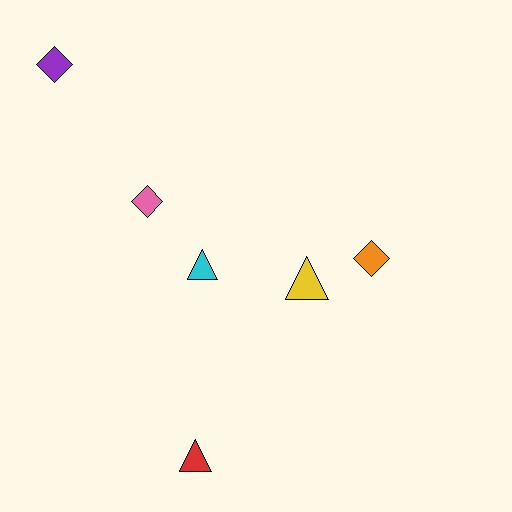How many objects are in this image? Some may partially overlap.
There are 6 objects.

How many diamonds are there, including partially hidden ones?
There are 3 diamonds.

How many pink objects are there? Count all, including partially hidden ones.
There is 1 pink object.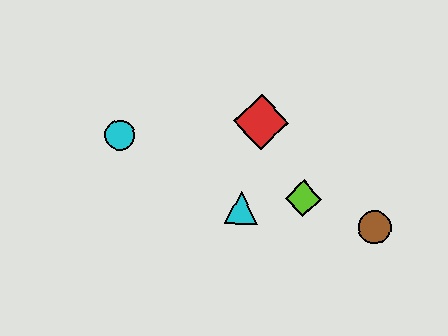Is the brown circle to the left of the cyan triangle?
No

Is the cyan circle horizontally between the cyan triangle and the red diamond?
No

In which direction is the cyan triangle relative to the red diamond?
The cyan triangle is below the red diamond.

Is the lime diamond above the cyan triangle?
Yes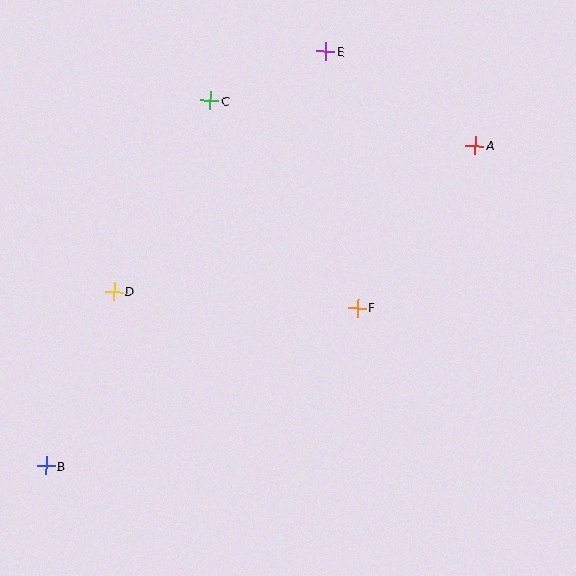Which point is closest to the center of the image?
Point F at (357, 308) is closest to the center.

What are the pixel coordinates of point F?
Point F is at (357, 308).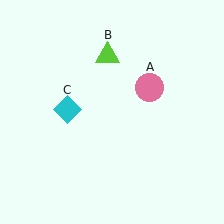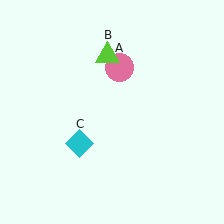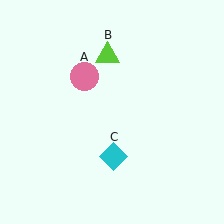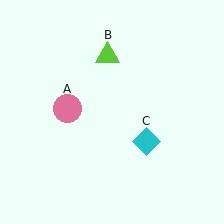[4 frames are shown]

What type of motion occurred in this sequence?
The pink circle (object A), cyan diamond (object C) rotated counterclockwise around the center of the scene.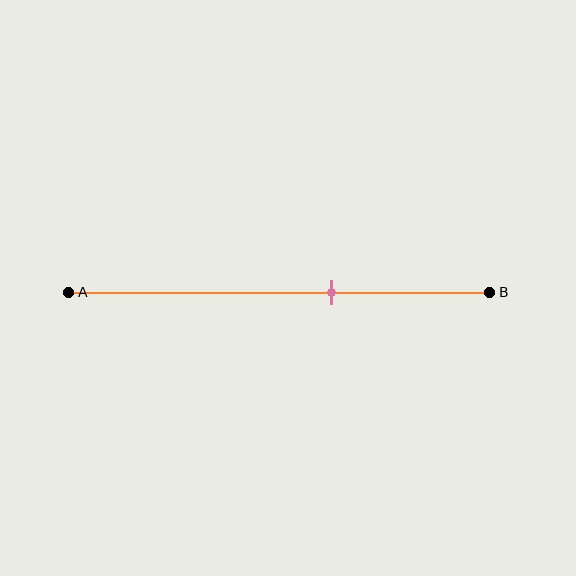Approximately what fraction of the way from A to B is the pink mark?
The pink mark is approximately 60% of the way from A to B.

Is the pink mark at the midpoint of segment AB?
No, the mark is at about 60% from A, not at the 50% midpoint.